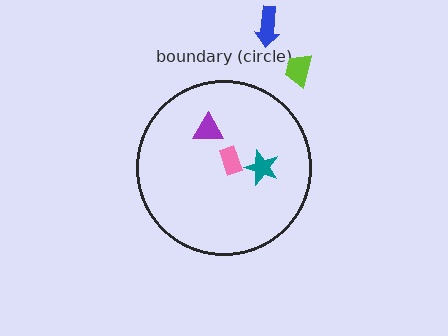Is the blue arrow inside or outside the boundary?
Outside.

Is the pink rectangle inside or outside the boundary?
Inside.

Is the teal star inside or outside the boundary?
Inside.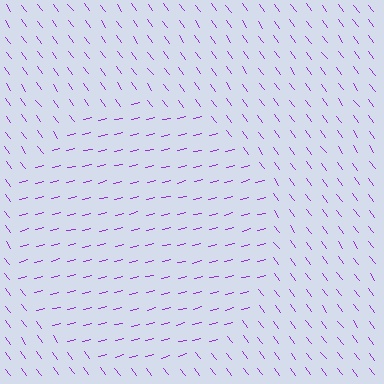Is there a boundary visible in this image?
Yes, there is a texture boundary formed by a change in line orientation.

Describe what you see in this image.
The image is filled with small purple line segments. A circle region in the image has lines oriented differently from the surrounding lines, creating a visible texture boundary.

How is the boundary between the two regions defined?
The boundary is defined purely by a change in line orientation (approximately 67 degrees difference). All lines are the same color and thickness.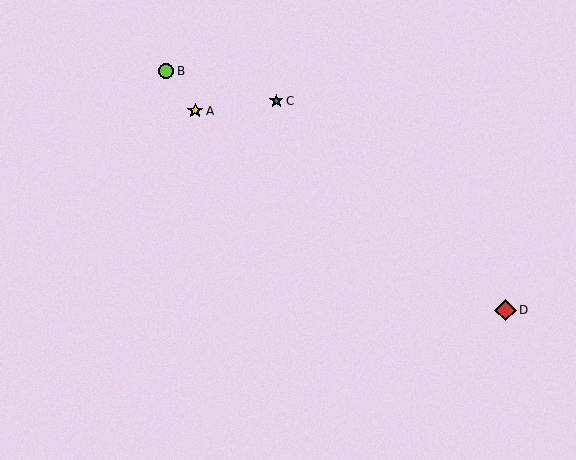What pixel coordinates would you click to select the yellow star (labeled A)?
Click at (195, 111) to select the yellow star A.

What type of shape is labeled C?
Shape C is a teal star.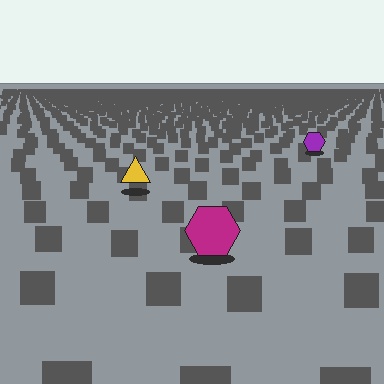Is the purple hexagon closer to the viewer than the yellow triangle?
No. The yellow triangle is closer — you can tell from the texture gradient: the ground texture is coarser near it.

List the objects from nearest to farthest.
From nearest to farthest: the magenta hexagon, the yellow triangle, the purple hexagon.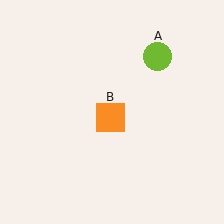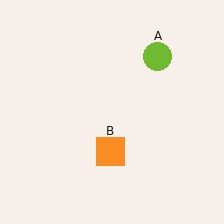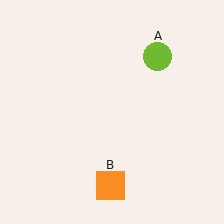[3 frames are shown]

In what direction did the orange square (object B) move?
The orange square (object B) moved down.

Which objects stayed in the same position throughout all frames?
Lime circle (object A) remained stationary.